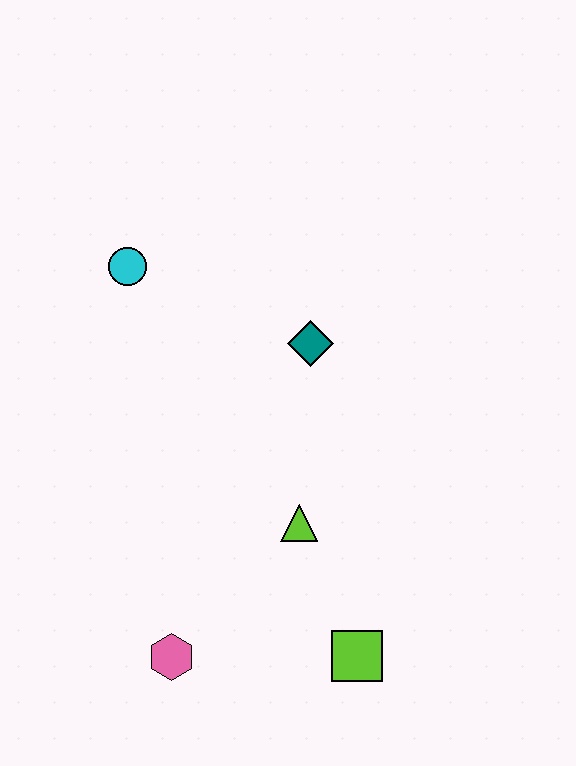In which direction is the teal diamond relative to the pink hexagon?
The teal diamond is above the pink hexagon.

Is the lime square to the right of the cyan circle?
Yes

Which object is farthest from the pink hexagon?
The cyan circle is farthest from the pink hexagon.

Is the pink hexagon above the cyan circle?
No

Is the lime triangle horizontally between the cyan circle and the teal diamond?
Yes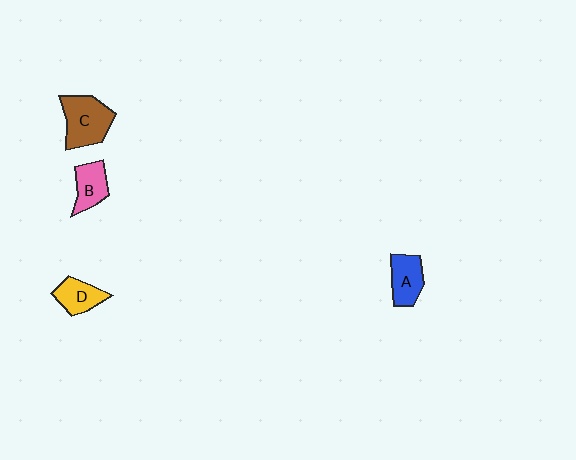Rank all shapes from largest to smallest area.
From largest to smallest: C (brown), A (blue), B (pink), D (yellow).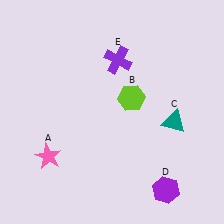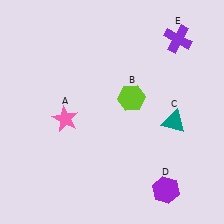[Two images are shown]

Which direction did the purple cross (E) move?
The purple cross (E) moved right.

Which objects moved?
The objects that moved are: the pink star (A), the purple cross (E).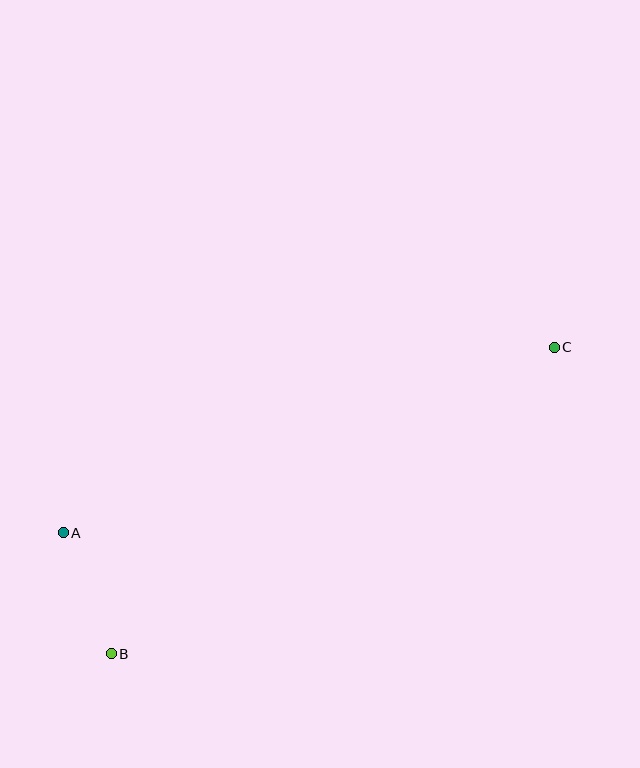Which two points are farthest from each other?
Points B and C are farthest from each other.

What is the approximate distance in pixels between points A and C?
The distance between A and C is approximately 525 pixels.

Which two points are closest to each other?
Points A and B are closest to each other.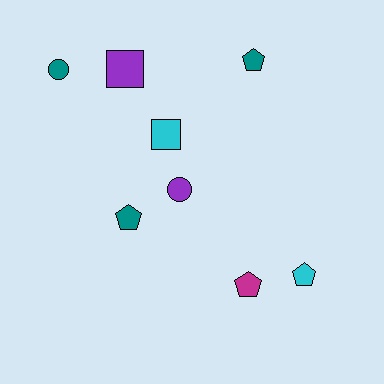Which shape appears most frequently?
Pentagon, with 4 objects.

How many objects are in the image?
There are 8 objects.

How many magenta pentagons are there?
There is 1 magenta pentagon.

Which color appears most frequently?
Teal, with 3 objects.